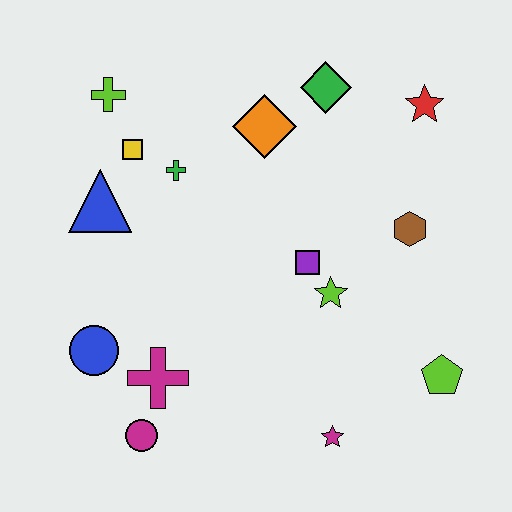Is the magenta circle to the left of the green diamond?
Yes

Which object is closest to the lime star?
The purple square is closest to the lime star.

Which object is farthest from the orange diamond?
The magenta circle is farthest from the orange diamond.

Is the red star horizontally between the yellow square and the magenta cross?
No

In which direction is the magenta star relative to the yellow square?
The magenta star is below the yellow square.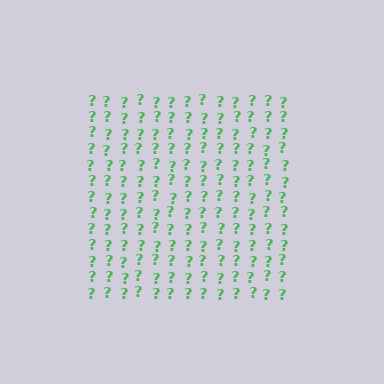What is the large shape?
The large shape is a square.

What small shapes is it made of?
It is made of small question marks.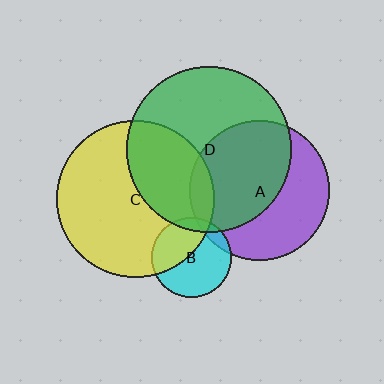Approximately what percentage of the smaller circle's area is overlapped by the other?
Approximately 55%.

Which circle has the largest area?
Circle D (green).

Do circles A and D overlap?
Yes.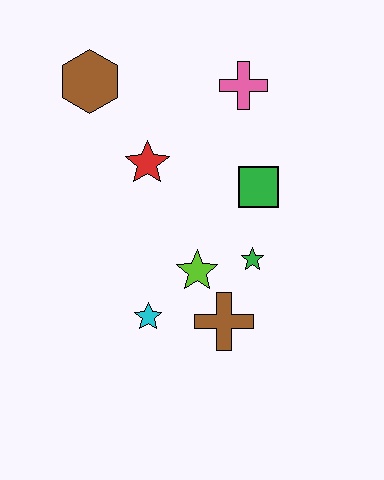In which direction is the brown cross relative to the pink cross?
The brown cross is below the pink cross.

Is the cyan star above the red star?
No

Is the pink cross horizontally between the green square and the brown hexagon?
Yes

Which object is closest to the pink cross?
The green square is closest to the pink cross.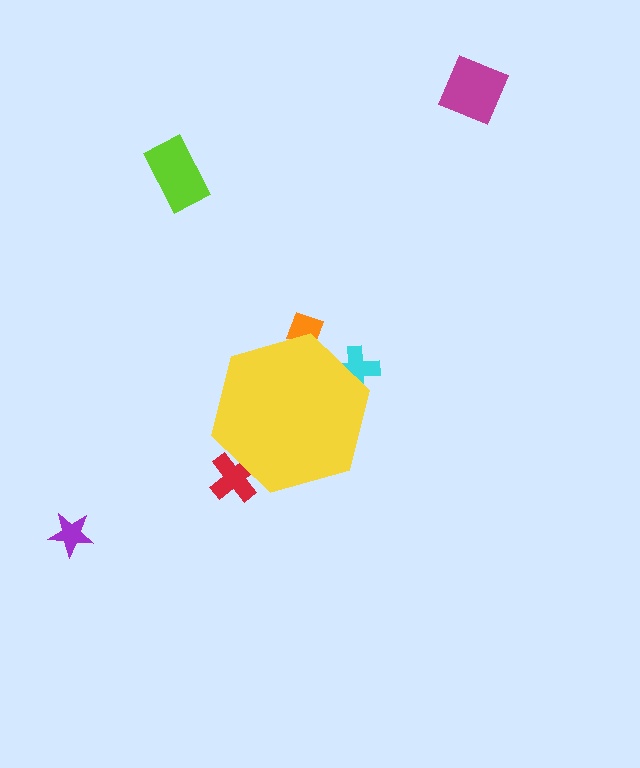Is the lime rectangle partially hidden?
No, the lime rectangle is fully visible.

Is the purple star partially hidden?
No, the purple star is fully visible.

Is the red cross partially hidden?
Yes, the red cross is partially hidden behind the yellow hexagon.